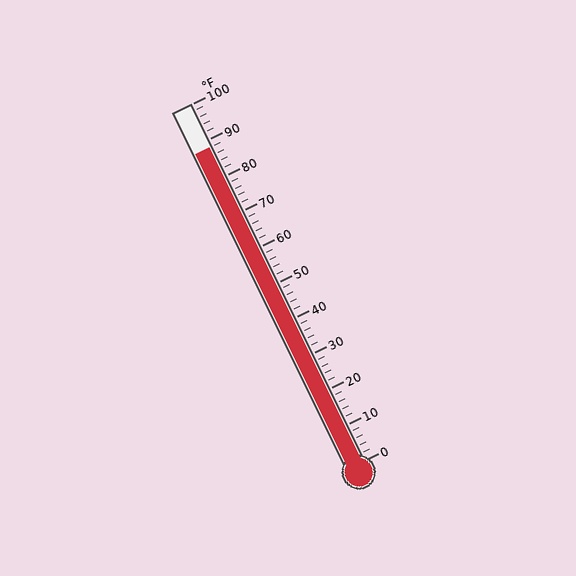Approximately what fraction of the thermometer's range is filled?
The thermometer is filled to approximately 90% of its range.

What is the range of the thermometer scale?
The thermometer scale ranges from 0°F to 100°F.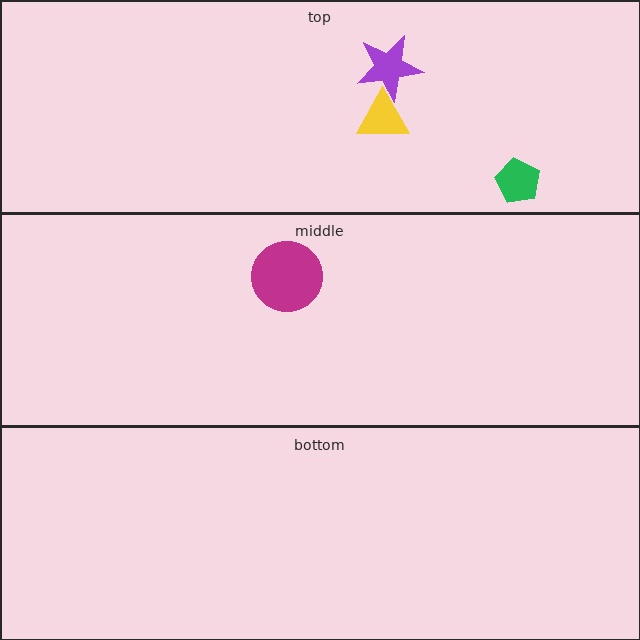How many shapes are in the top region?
3.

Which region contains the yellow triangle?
The top region.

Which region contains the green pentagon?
The top region.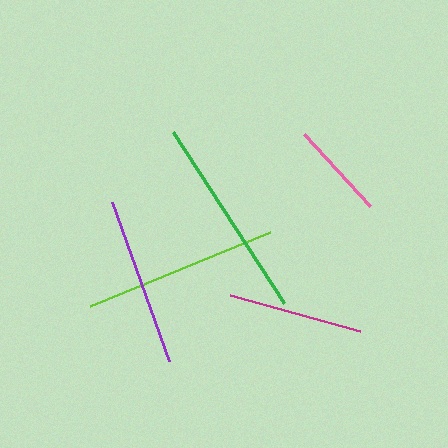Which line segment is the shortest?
The pink line is the shortest at approximately 97 pixels.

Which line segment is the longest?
The green line is the longest at approximately 204 pixels.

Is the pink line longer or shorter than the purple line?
The purple line is longer than the pink line.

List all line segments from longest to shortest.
From longest to shortest: green, lime, purple, magenta, pink.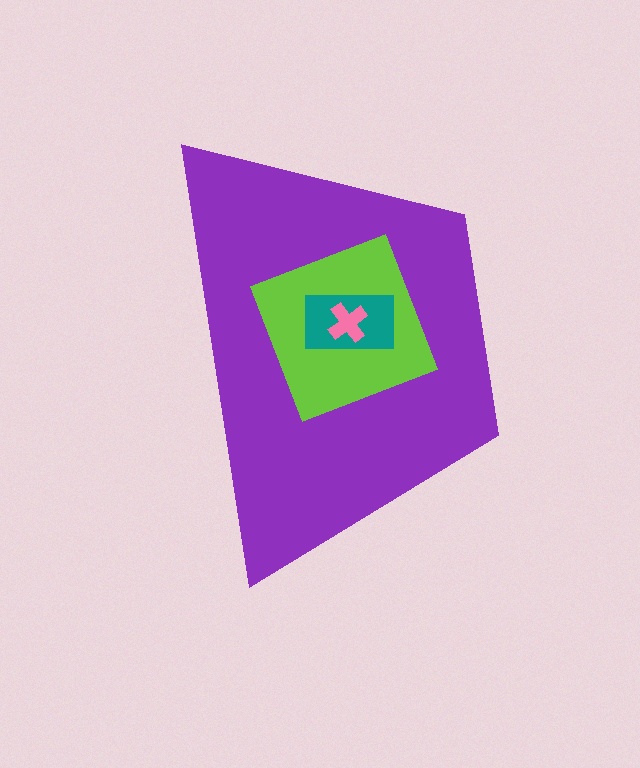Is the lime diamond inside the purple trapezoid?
Yes.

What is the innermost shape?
The pink cross.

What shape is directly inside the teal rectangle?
The pink cross.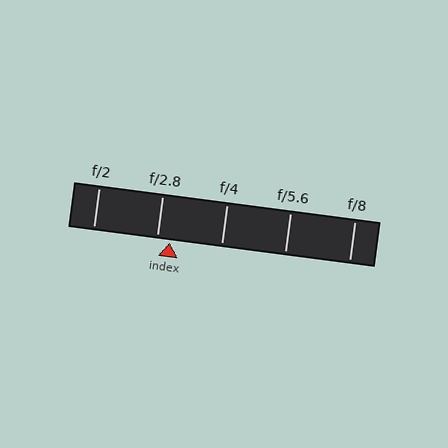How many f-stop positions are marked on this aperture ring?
There are 5 f-stop positions marked.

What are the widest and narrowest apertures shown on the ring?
The widest aperture shown is f/2 and the narrowest is f/8.